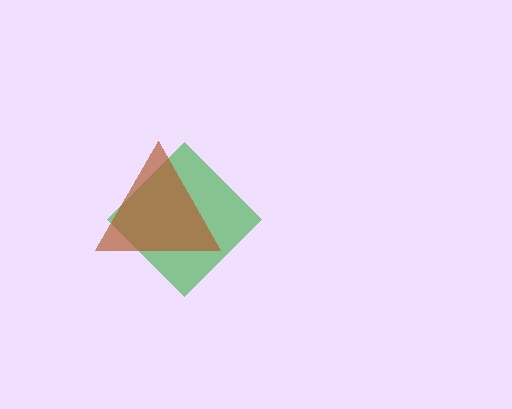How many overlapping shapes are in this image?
There are 2 overlapping shapes in the image.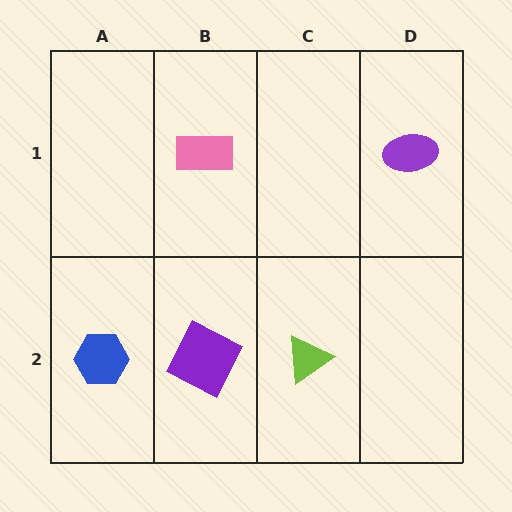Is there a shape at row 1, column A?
No, that cell is empty.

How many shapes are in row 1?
2 shapes.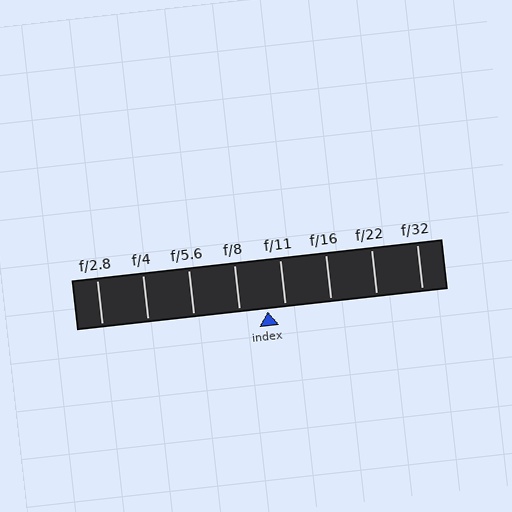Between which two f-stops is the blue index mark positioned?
The index mark is between f/8 and f/11.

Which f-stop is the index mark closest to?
The index mark is closest to f/11.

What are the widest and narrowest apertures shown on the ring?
The widest aperture shown is f/2.8 and the narrowest is f/32.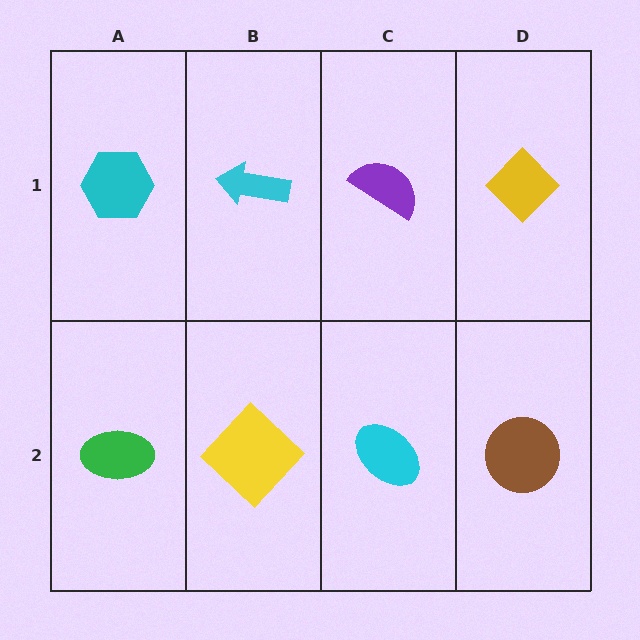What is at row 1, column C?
A purple semicircle.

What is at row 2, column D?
A brown circle.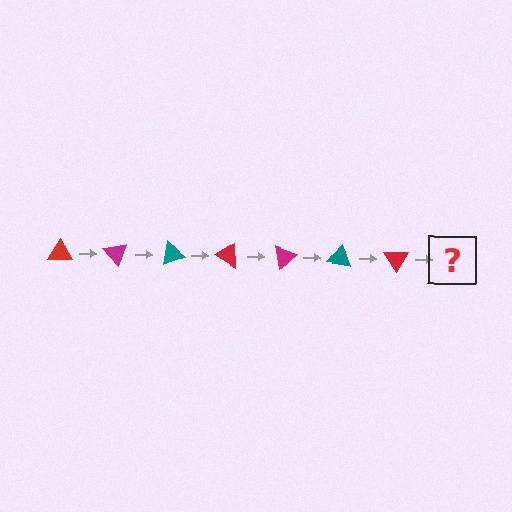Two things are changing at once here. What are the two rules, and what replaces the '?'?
The two rules are that it rotates 50 degrees each step and the color cycles through red, magenta, and teal. The '?' should be a magenta triangle, rotated 350 degrees from the start.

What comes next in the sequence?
The next element should be a magenta triangle, rotated 350 degrees from the start.